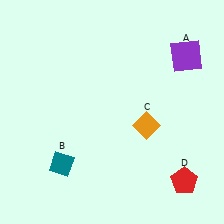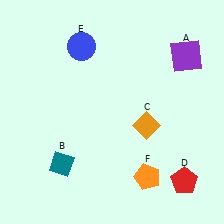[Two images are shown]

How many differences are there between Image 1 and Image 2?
There are 2 differences between the two images.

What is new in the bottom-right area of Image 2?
An orange pentagon (F) was added in the bottom-right area of Image 2.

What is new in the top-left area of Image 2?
A blue circle (E) was added in the top-left area of Image 2.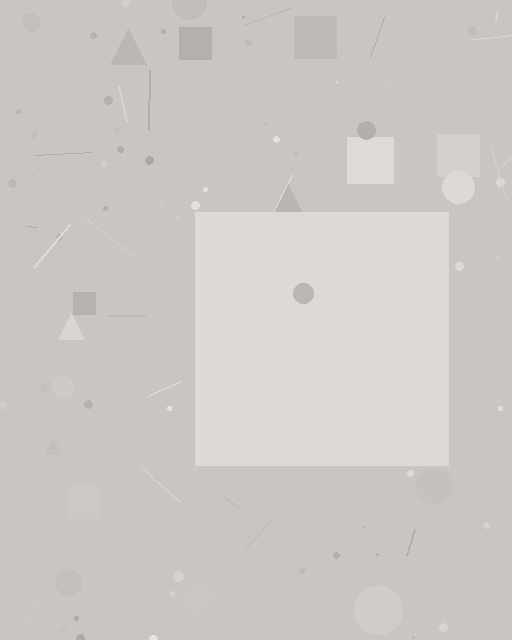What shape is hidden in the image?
A square is hidden in the image.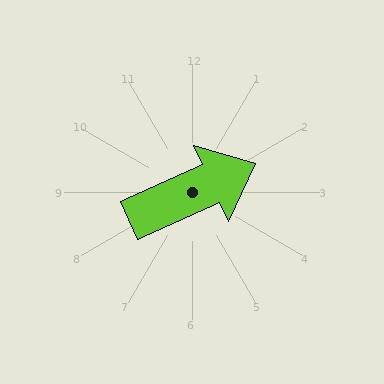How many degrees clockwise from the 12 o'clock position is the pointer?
Approximately 66 degrees.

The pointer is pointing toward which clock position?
Roughly 2 o'clock.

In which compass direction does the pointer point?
Northeast.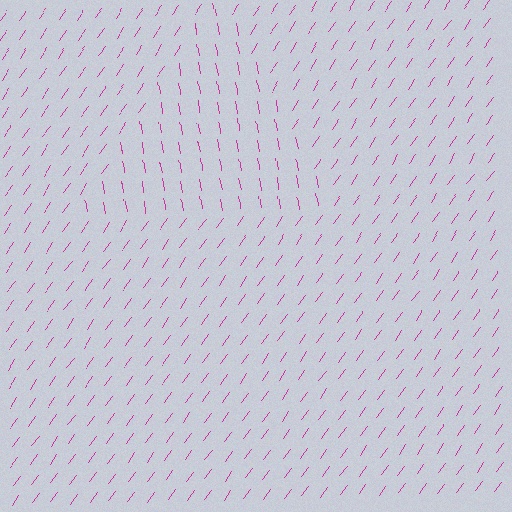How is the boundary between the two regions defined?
The boundary is defined purely by a change in line orientation (approximately 45 degrees difference). All lines are the same color and thickness.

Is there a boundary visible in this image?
Yes, there is a texture boundary formed by a change in line orientation.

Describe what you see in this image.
The image is filled with small magenta line segments. A triangle region in the image has lines oriented differently from the surrounding lines, creating a visible texture boundary.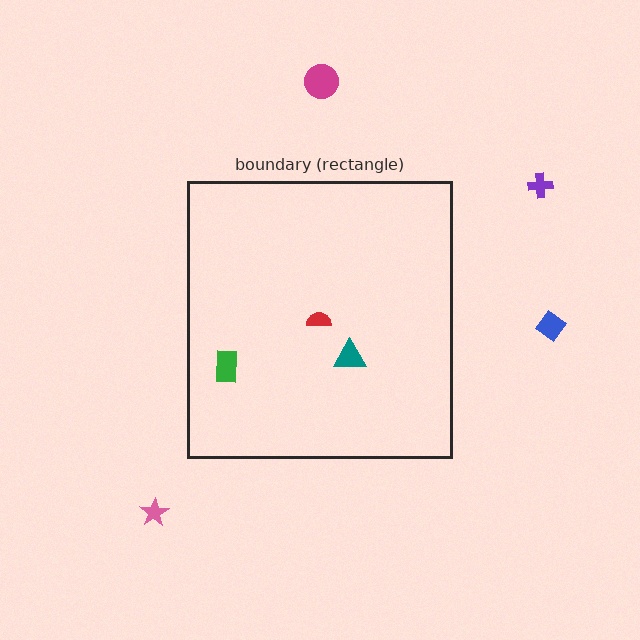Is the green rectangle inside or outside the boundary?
Inside.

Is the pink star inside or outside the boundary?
Outside.